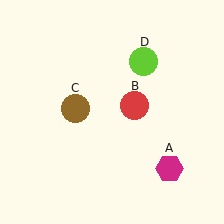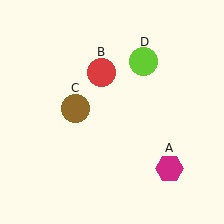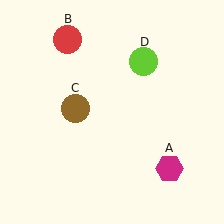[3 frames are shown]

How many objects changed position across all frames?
1 object changed position: red circle (object B).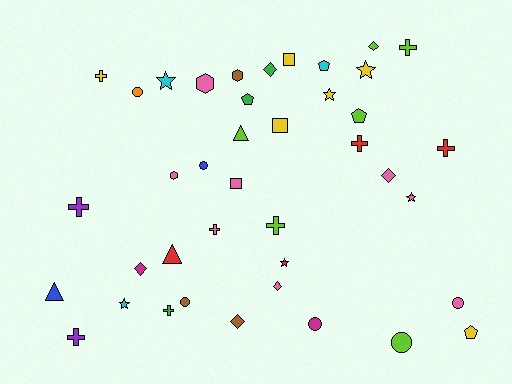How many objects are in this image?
There are 40 objects.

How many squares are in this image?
There are 3 squares.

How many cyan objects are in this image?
There are 3 cyan objects.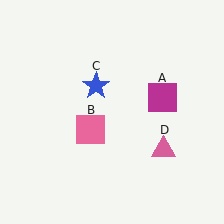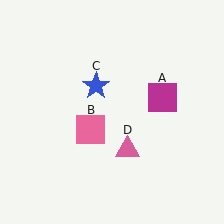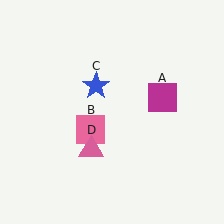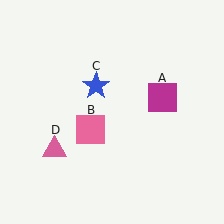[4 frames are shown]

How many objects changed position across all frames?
1 object changed position: pink triangle (object D).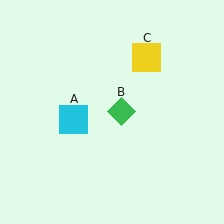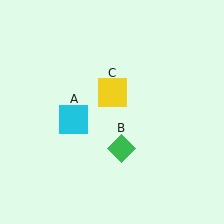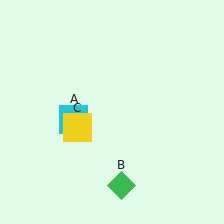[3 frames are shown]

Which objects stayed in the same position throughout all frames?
Cyan square (object A) remained stationary.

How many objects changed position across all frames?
2 objects changed position: green diamond (object B), yellow square (object C).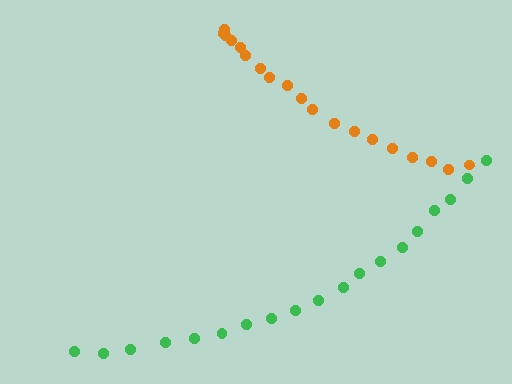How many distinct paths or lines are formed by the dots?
There are 2 distinct paths.